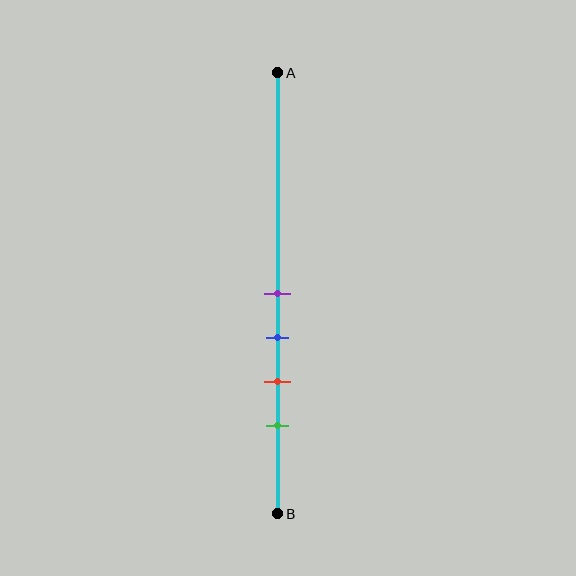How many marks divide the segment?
There are 4 marks dividing the segment.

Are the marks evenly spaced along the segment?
Yes, the marks are approximately evenly spaced.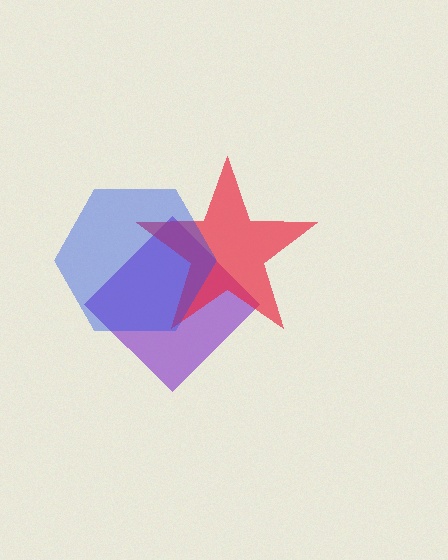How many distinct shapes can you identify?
There are 3 distinct shapes: a purple diamond, a red star, a blue hexagon.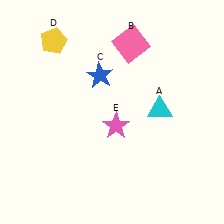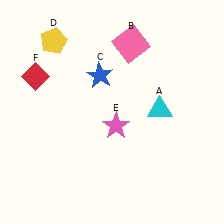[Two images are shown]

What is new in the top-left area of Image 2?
A red diamond (F) was added in the top-left area of Image 2.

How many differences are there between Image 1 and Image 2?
There is 1 difference between the two images.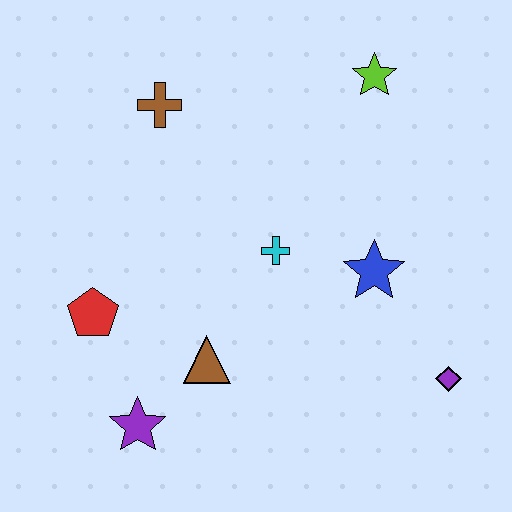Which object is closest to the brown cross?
The cyan cross is closest to the brown cross.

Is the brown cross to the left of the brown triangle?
Yes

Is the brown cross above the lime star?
No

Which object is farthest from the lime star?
The purple star is farthest from the lime star.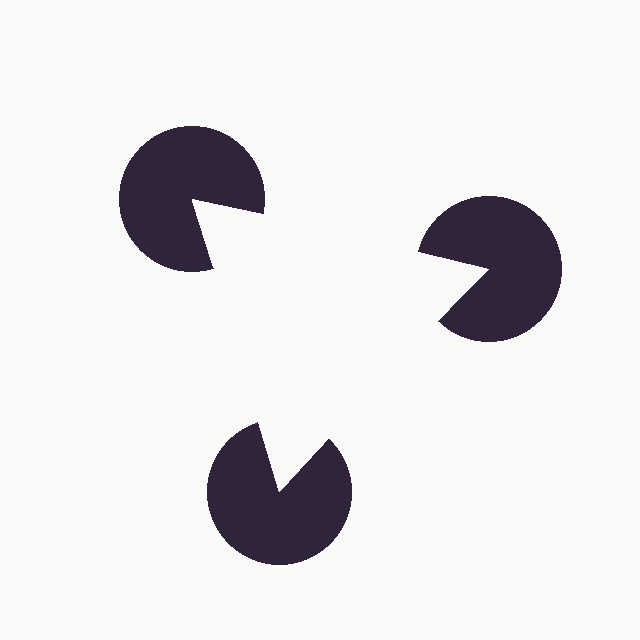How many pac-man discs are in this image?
There are 3 — one at each vertex of the illusory triangle.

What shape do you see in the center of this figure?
An illusory triangle — its edges are inferred from the aligned wedge cuts in the pac-man discs, not physically drawn.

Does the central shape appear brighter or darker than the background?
It typically appears slightly brighter than the background, even though no actual brightness change is drawn.